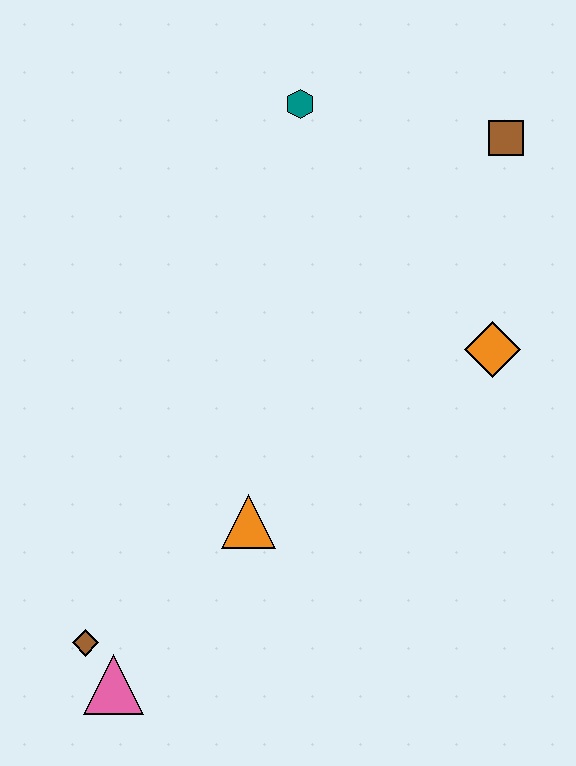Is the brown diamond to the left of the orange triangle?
Yes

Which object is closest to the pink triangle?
The brown diamond is closest to the pink triangle.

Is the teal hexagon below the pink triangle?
No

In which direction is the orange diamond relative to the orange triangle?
The orange diamond is to the right of the orange triangle.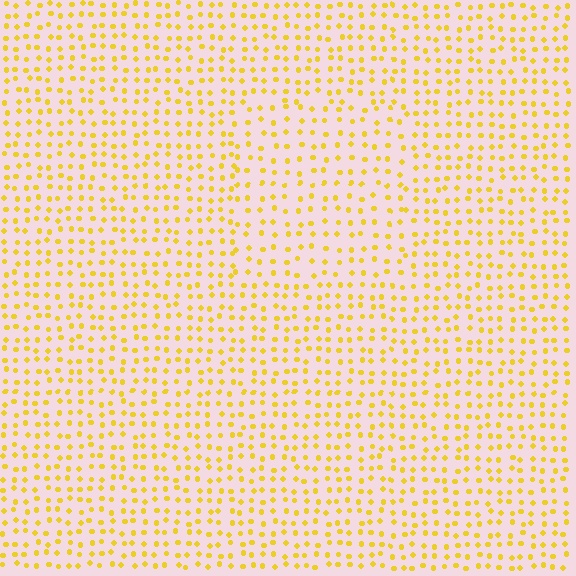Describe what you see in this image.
The image contains small yellow elements arranged at two different densities. A rectangle-shaped region is visible where the elements are less densely packed than the surrounding area.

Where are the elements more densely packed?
The elements are more densely packed outside the rectangle boundary.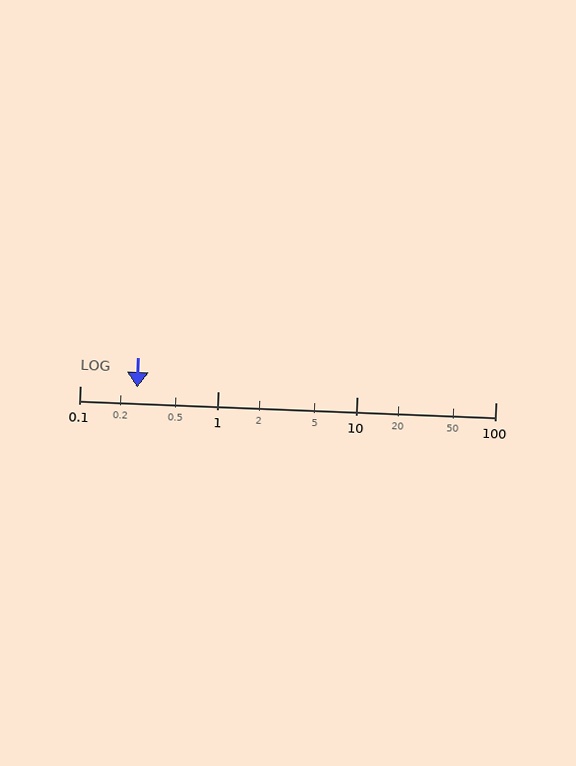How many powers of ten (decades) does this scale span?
The scale spans 3 decades, from 0.1 to 100.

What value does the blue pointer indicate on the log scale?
The pointer indicates approximately 0.26.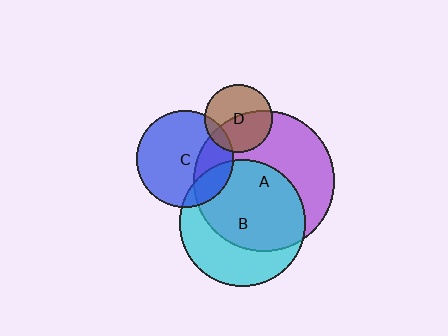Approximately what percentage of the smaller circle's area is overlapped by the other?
Approximately 50%.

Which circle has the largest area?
Circle A (purple).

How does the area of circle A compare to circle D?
Approximately 4.3 times.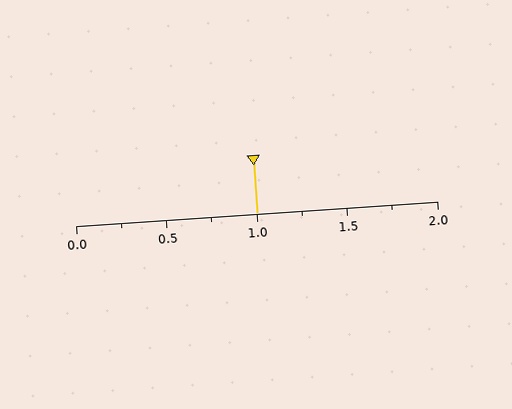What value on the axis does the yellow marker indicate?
The marker indicates approximately 1.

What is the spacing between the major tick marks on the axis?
The major ticks are spaced 0.5 apart.